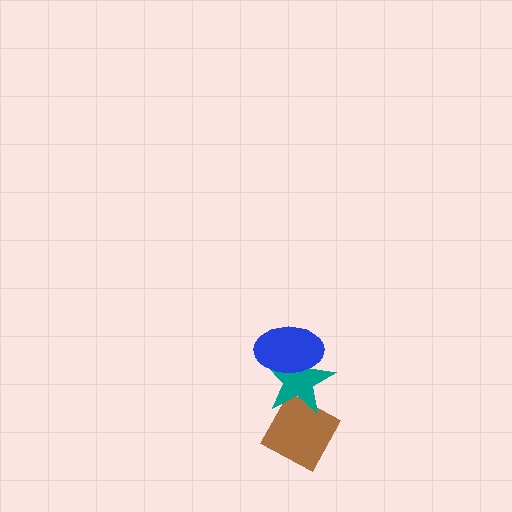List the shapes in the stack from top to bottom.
From top to bottom: the blue ellipse, the teal star, the brown diamond.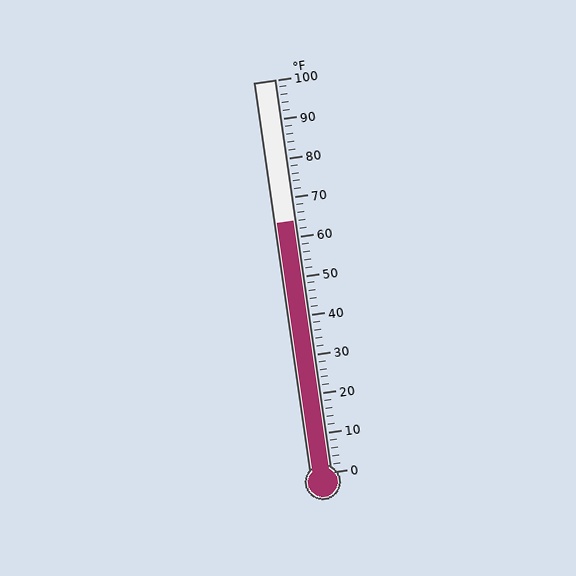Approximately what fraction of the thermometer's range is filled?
The thermometer is filled to approximately 65% of its range.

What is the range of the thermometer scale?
The thermometer scale ranges from 0°F to 100°F.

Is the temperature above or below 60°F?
The temperature is above 60°F.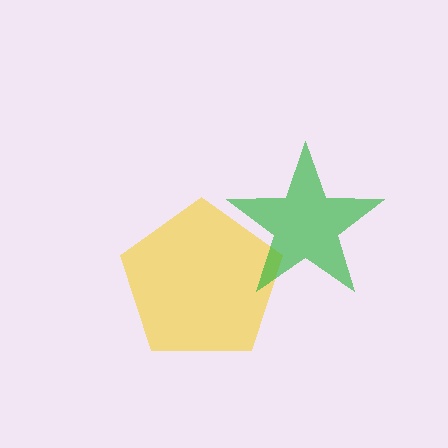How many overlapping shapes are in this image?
There are 2 overlapping shapes in the image.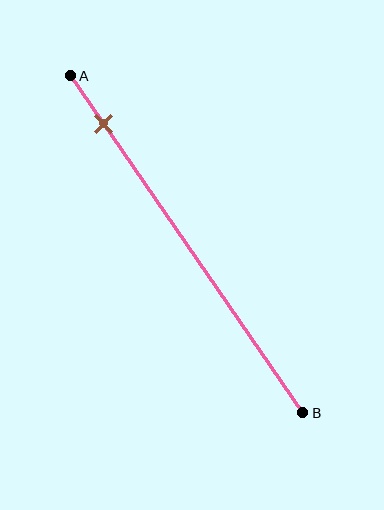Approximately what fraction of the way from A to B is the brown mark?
The brown mark is approximately 15% of the way from A to B.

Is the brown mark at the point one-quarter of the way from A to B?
No, the mark is at about 15% from A, not at the 25% one-quarter point.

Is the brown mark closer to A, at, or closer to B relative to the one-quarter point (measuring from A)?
The brown mark is closer to point A than the one-quarter point of segment AB.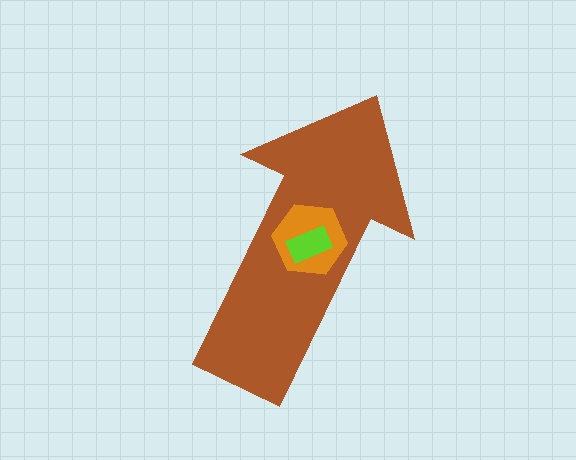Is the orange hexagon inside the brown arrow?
Yes.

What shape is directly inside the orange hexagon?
The lime rectangle.